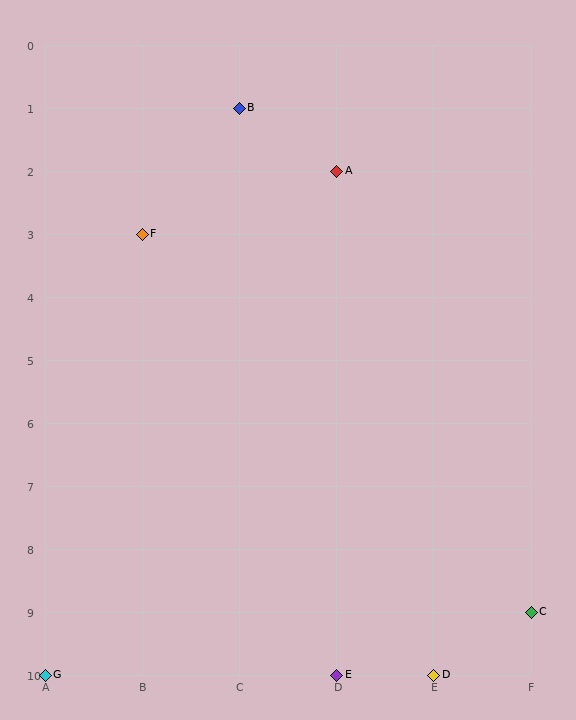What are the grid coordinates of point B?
Point B is at grid coordinates (C, 1).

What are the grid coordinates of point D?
Point D is at grid coordinates (E, 10).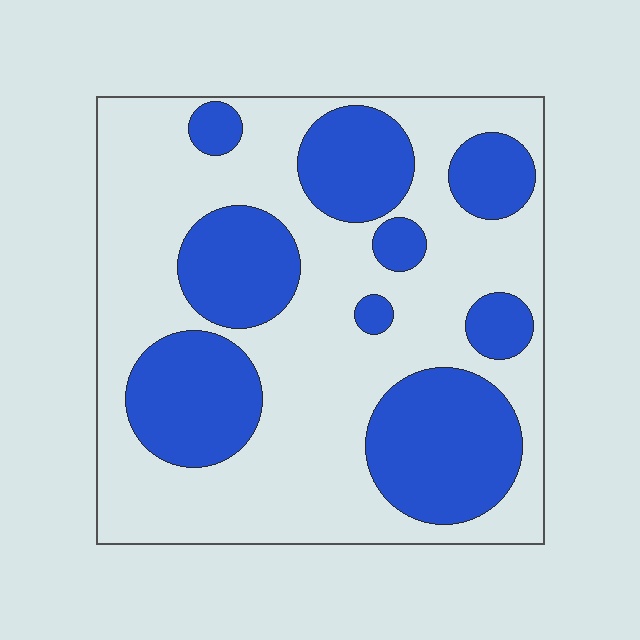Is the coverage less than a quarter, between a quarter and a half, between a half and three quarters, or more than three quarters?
Between a quarter and a half.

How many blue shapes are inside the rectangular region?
9.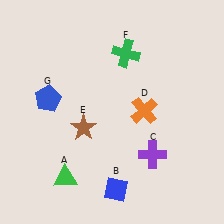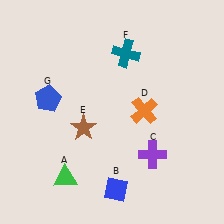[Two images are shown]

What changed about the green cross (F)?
In Image 1, F is green. In Image 2, it changed to teal.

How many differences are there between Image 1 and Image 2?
There is 1 difference between the two images.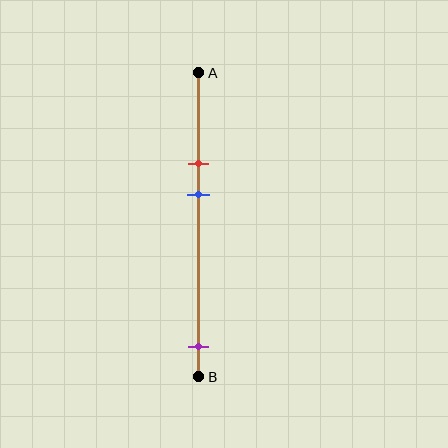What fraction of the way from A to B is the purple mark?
The purple mark is approximately 90% (0.9) of the way from A to B.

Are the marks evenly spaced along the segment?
No, the marks are not evenly spaced.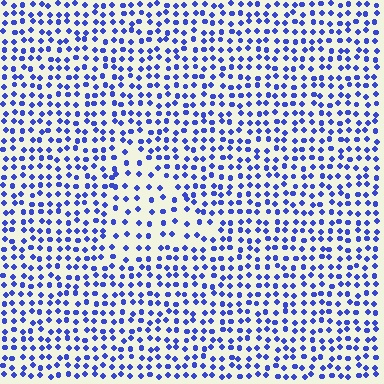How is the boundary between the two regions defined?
The boundary is defined by a change in element density (approximately 1.8x ratio). All elements are the same color, size, and shape.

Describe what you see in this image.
The image contains small blue elements arranged at two different densities. A triangle-shaped region is visible where the elements are less densely packed than the surrounding area.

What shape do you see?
I see a triangle.